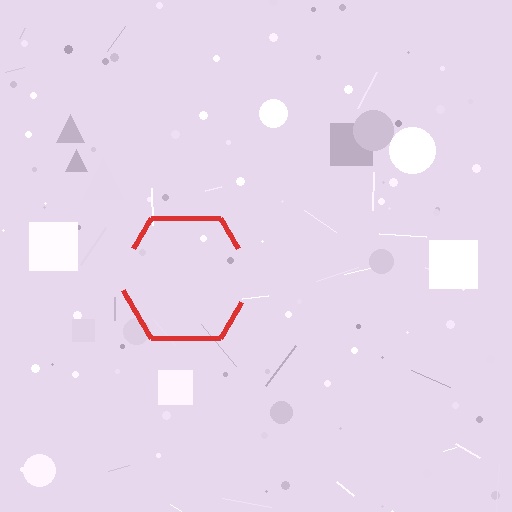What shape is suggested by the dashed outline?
The dashed outline suggests a hexagon.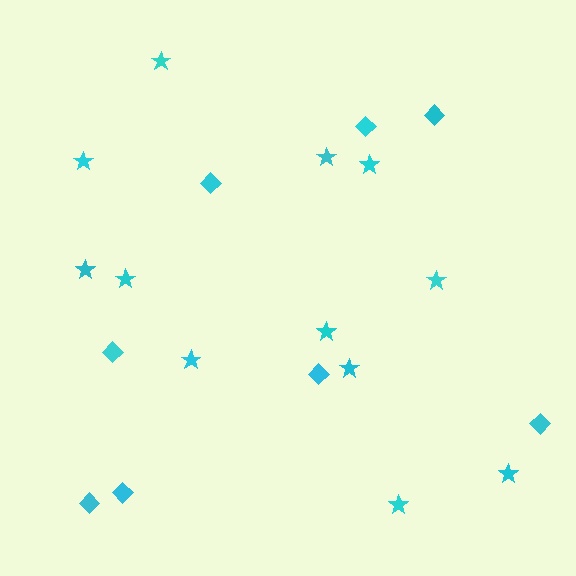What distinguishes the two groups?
There are 2 groups: one group of stars (12) and one group of diamonds (8).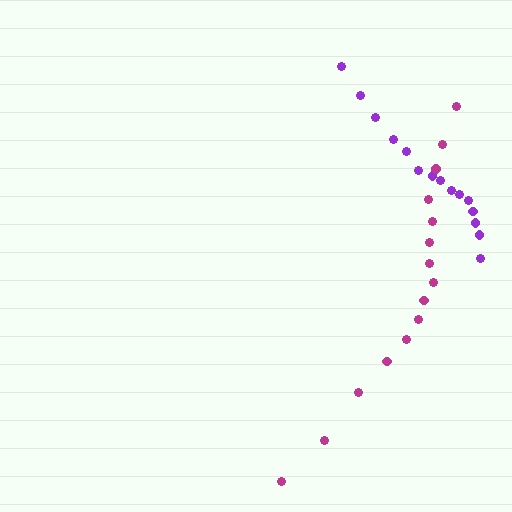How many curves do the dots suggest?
There are 2 distinct paths.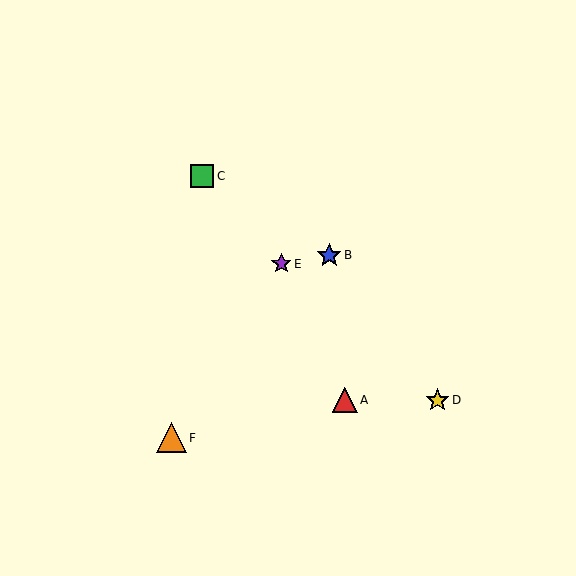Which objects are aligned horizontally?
Objects A, D are aligned horizontally.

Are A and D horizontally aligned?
Yes, both are at y≈400.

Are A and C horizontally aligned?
No, A is at y≈400 and C is at y≈176.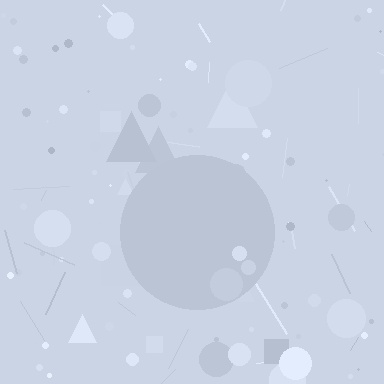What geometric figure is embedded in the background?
A circle is embedded in the background.